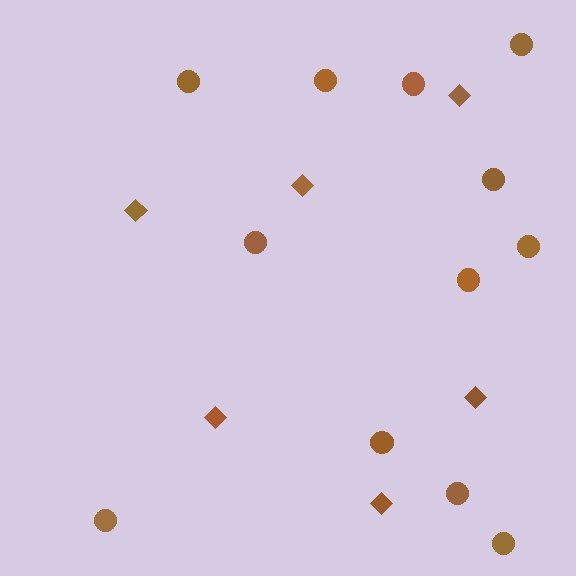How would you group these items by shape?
There are 2 groups: one group of circles (12) and one group of diamonds (6).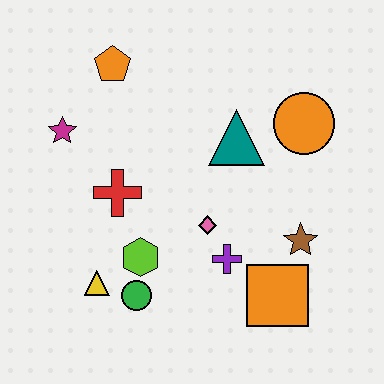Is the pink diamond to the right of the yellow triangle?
Yes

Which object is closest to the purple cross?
The pink diamond is closest to the purple cross.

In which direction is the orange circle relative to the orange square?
The orange circle is above the orange square.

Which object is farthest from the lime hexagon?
The orange circle is farthest from the lime hexagon.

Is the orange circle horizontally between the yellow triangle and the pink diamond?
No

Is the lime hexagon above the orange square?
Yes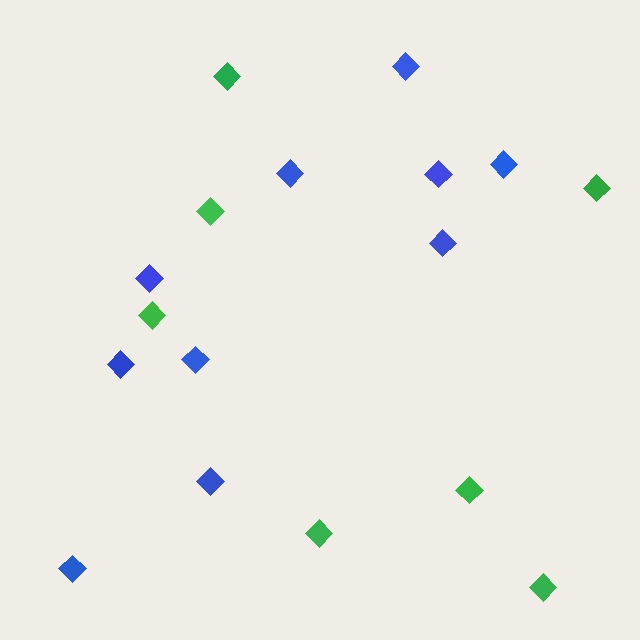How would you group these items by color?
There are 2 groups: one group of blue diamonds (10) and one group of green diamonds (7).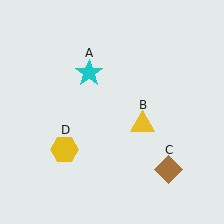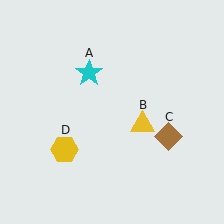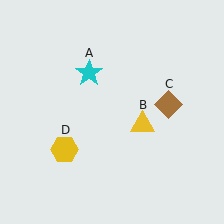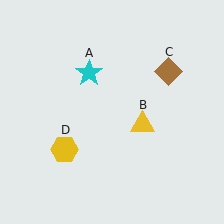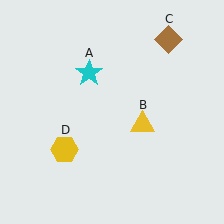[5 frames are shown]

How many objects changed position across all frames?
1 object changed position: brown diamond (object C).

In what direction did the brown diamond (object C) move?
The brown diamond (object C) moved up.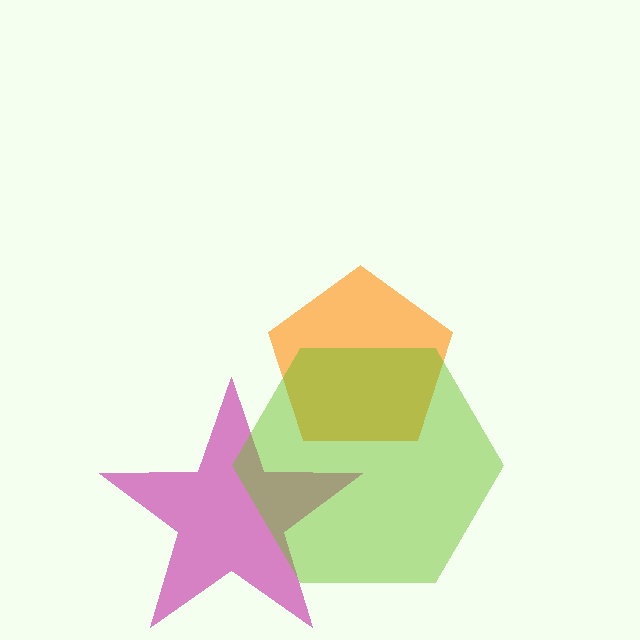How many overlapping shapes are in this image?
There are 3 overlapping shapes in the image.